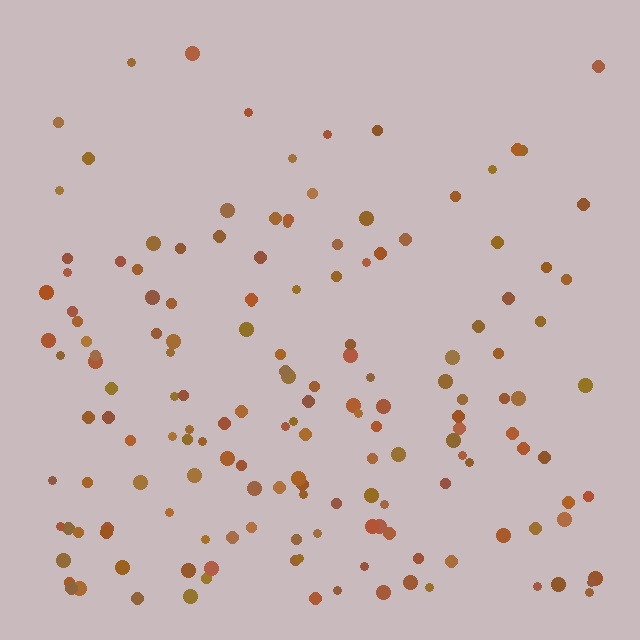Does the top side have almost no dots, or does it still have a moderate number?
Still a moderate number, just noticeably fewer than the bottom.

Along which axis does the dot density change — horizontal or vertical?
Vertical.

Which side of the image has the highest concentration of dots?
The bottom.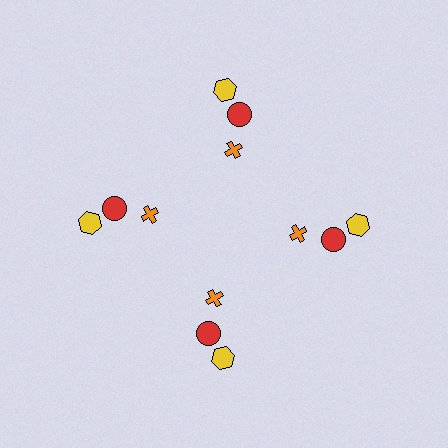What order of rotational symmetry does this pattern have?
This pattern has 4-fold rotational symmetry.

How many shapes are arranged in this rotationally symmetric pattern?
There are 12 shapes, arranged in 4 groups of 3.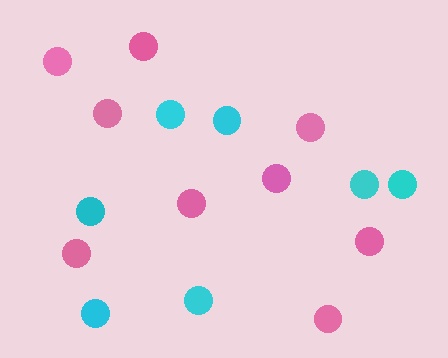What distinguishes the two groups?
There are 2 groups: one group of cyan circles (7) and one group of pink circles (9).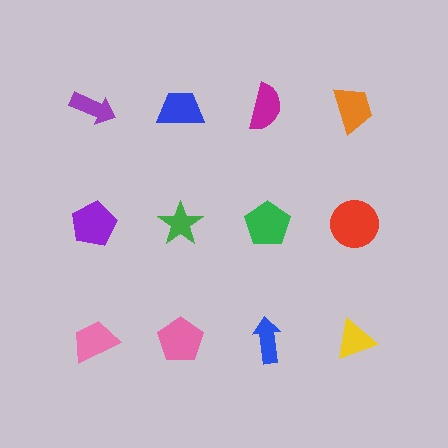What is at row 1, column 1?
A purple arrow.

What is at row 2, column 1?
A purple pentagon.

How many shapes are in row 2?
4 shapes.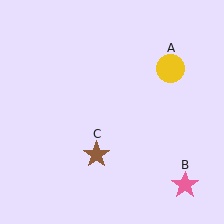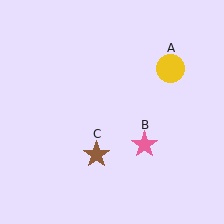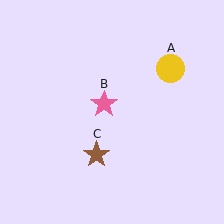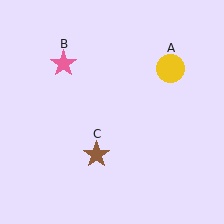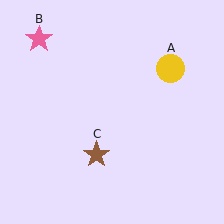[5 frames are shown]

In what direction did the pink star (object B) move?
The pink star (object B) moved up and to the left.